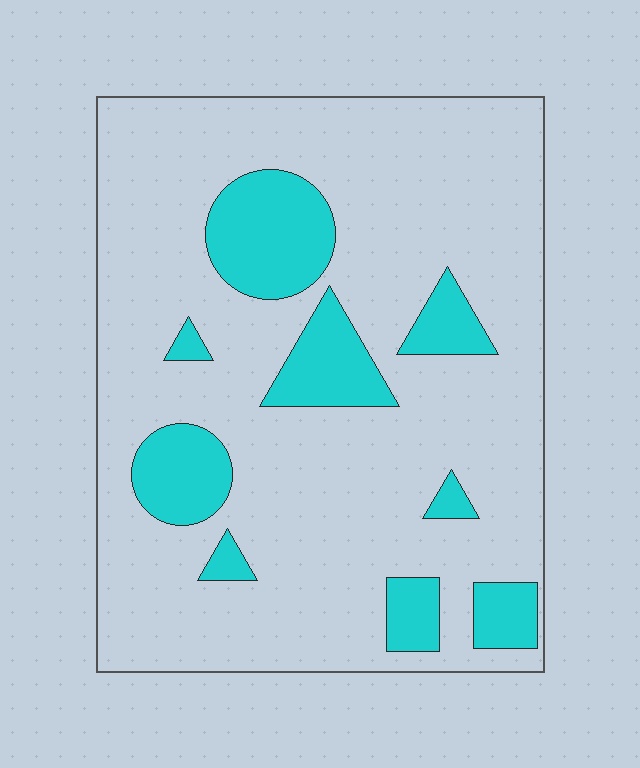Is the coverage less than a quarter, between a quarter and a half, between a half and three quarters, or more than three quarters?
Less than a quarter.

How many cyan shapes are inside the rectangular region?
9.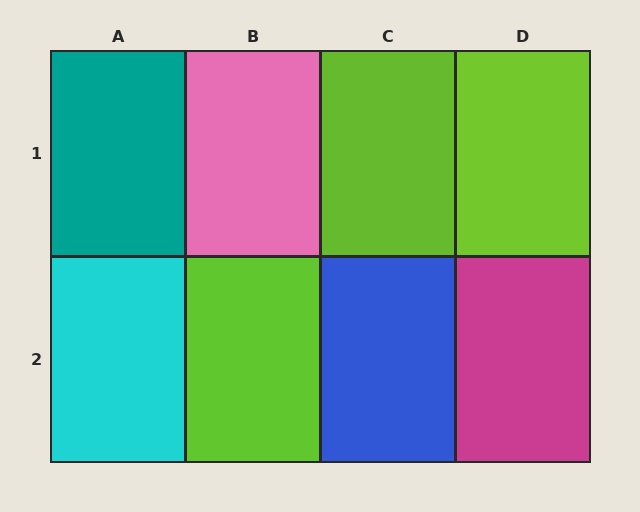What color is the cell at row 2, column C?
Blue.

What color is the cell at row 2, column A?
Cyan.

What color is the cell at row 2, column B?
Lime.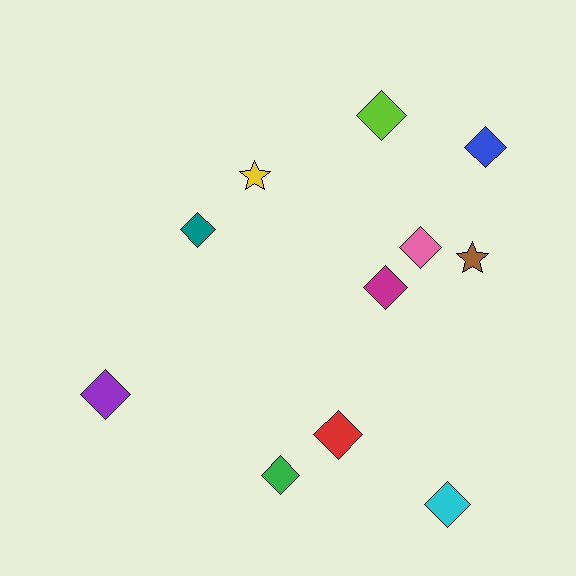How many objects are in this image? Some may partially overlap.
There are 11 objects.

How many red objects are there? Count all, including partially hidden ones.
There is 1 red object.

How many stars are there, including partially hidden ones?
There are 2 stars.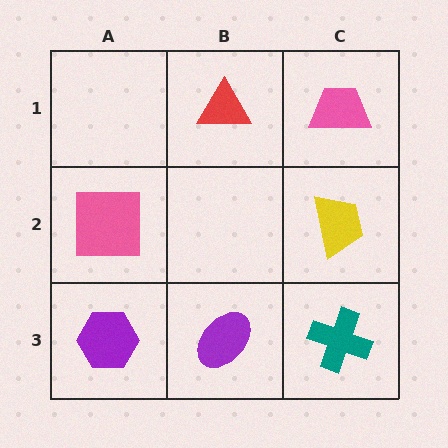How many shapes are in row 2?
2 shapes.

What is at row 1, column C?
A pink trapezoid.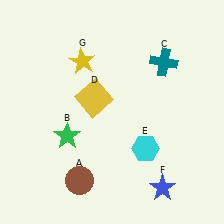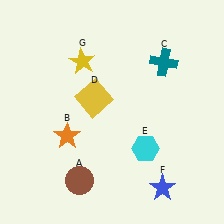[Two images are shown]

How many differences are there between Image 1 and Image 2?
There is 1 difference between the two images.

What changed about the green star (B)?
In Image 1, B is green. In Image 2, it changed to orange.